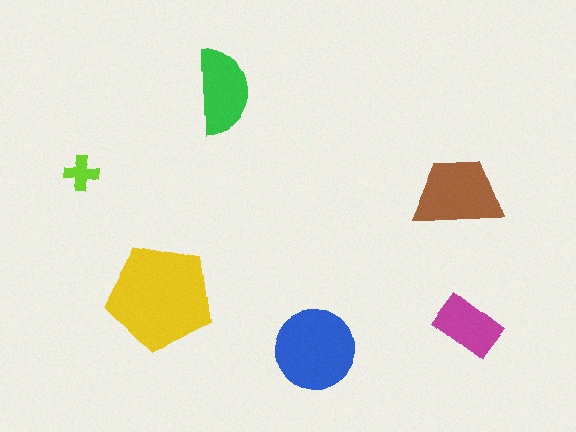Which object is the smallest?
The lime cross.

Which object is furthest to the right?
The magenta rectangle is rightmost.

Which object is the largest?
The yellow pentagon.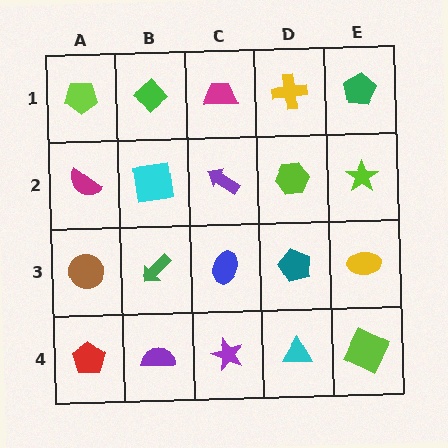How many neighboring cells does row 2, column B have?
4.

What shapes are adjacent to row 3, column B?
A cyan square (row 2, column B), a purple semicircle (row 4, column B), a brown circle (row 3, column A), a blue ellipse (row 3, column C).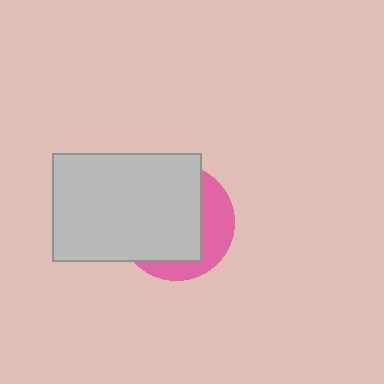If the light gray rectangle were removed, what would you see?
You would see the complete pink circle.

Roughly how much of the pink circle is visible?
A small part of it is visible (roughly 33%).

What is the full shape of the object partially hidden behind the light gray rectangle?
The partially hidden object is a pink circle.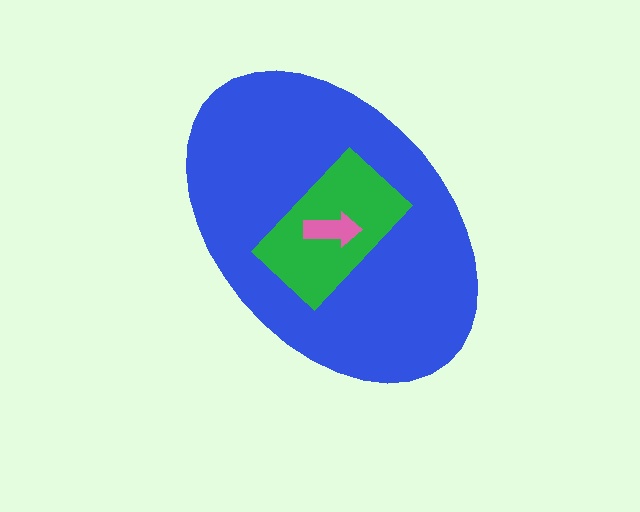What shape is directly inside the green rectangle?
The pink arrow.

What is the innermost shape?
The pink arrow.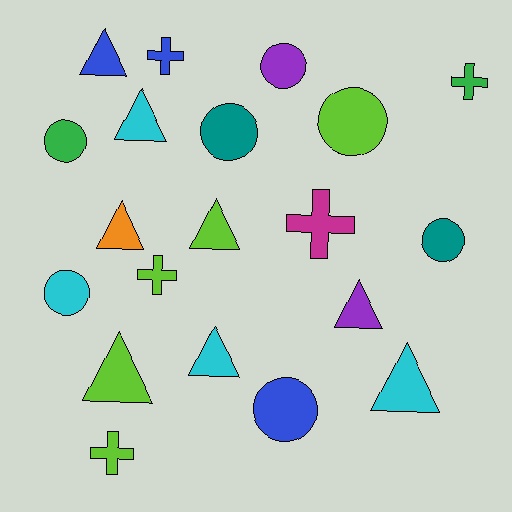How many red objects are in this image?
There are no red objects.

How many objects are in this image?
There are 20 objects.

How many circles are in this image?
There are 7 circles.